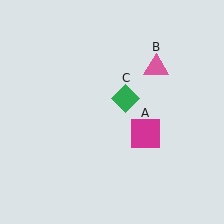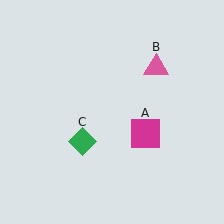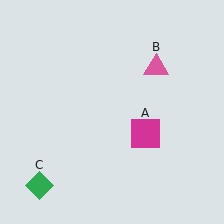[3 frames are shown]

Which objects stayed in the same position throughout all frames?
Magenta square (object A) and pink triangle (object B) remained stationary.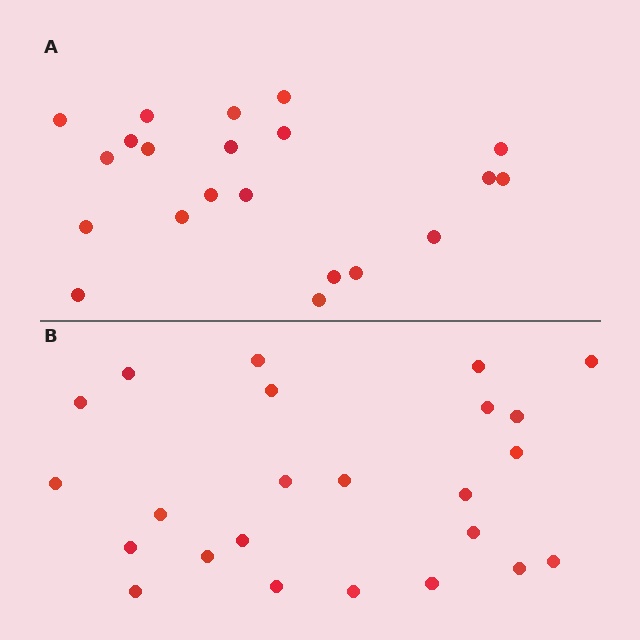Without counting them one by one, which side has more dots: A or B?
Region B (the bottom region) has more dots.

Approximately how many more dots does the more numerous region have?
Region B has just a few more — roughly 2 or 3 more dots than region A.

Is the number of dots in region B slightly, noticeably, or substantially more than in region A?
Region B has only slightly more — the two regions are fairly close. The ratio is roughly 1.1 to 1.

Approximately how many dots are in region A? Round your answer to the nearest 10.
About 20 dots. (The exact count is 21, which rounds to 20.)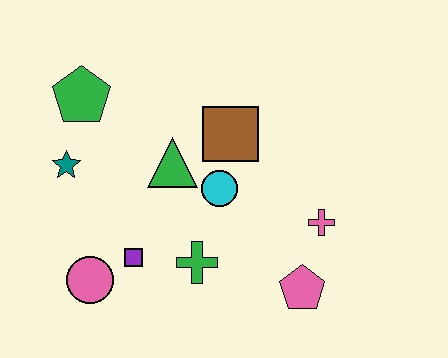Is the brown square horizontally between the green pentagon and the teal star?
No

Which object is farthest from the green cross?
The green pentagon is farthest from the green cross.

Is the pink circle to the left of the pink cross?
Yes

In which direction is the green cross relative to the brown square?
The green cross is below the brown square.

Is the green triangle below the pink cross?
No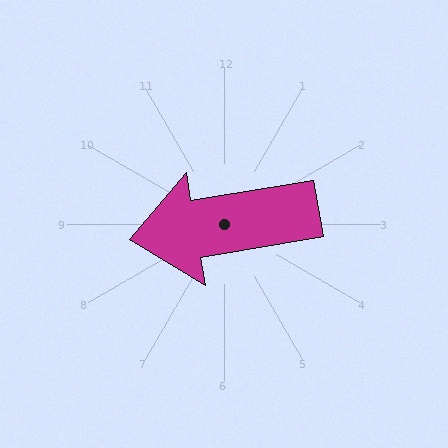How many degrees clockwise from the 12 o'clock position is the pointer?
Approximately 261 degrees.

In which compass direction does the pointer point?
West.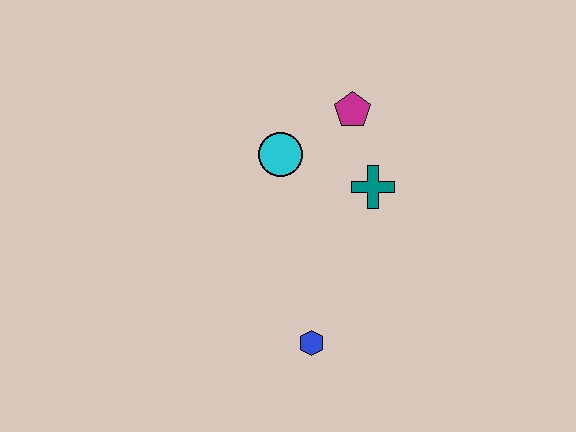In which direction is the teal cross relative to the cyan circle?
The teal cross is to the right of the cyan circle.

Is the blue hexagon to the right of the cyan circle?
Yes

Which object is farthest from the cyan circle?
The blue hexagon is farthest from the cyan circle.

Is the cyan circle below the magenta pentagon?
Yes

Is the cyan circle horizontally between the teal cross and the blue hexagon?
No